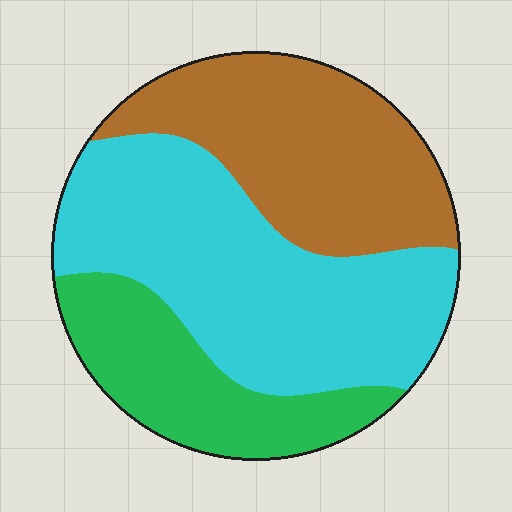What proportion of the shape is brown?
Brown takes up about one third (1/3) of the shape.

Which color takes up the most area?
Cyan, at roughly 45%.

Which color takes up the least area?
Green, at roughly 20%.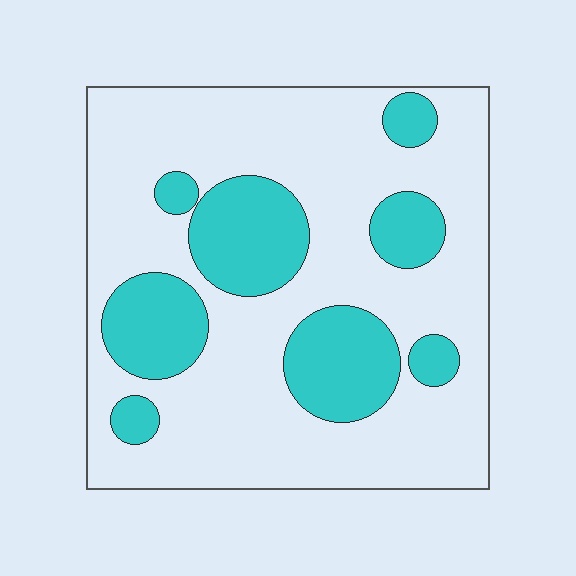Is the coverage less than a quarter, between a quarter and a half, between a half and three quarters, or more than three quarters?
Between a quarter and a half.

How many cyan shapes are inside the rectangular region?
8.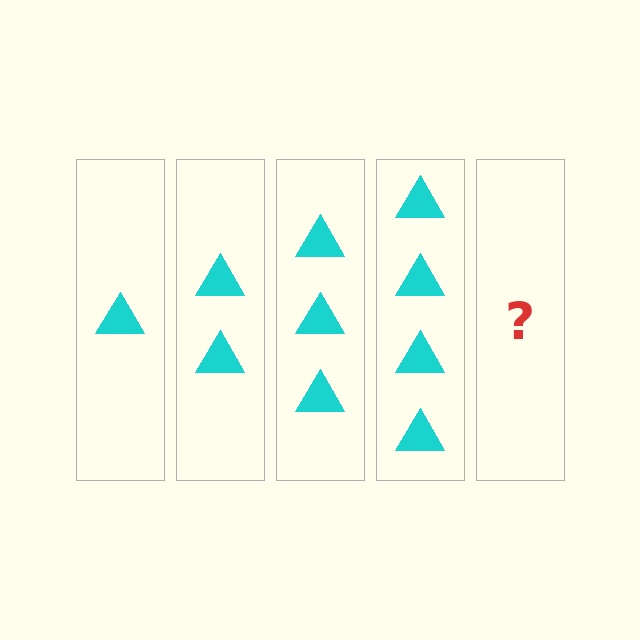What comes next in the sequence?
The next element should be 5 triangles.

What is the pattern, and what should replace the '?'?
The pattern is that each step adds one more triangle. The '?' should be 5 triangles.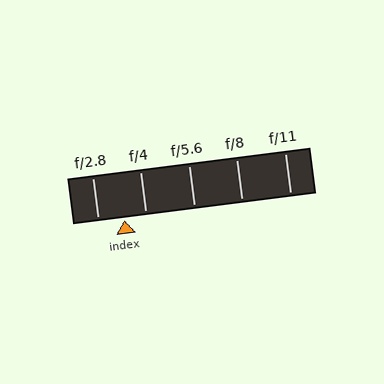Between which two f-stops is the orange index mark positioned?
The index mark is between f/2.8 and f/4.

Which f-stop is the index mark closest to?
The index mark is closest to f/4.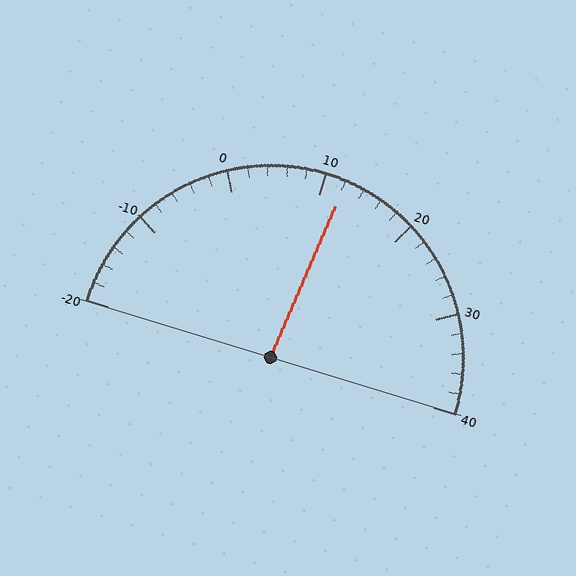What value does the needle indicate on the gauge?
The needle indicates approximately 12.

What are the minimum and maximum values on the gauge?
The gauge ranges from -20 to 40.